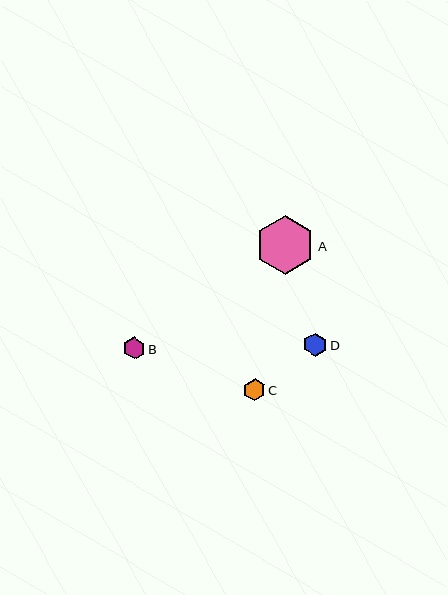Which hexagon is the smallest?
Hexagon B is the smallest with a size of approximately 22 pixels.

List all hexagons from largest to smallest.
From largest to smallest: A, D, C, B.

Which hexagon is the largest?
Hexagon A is the largest with a size of approximately 59 pixels.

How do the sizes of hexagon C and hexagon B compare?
Hexagon C and hexagon B are approximately the same size.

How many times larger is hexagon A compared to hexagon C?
Hexagon A is approximately 2.6 times the size of hexagon C.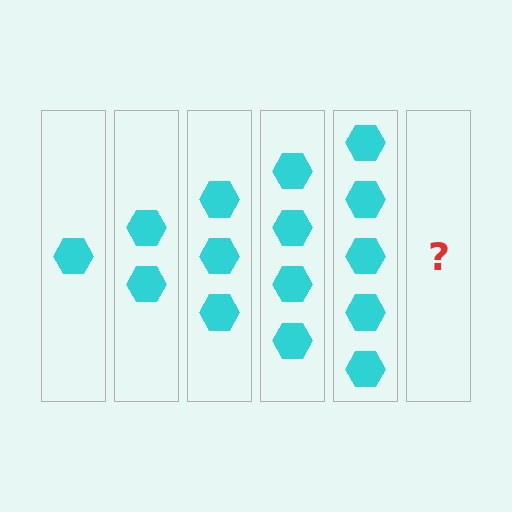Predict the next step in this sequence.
The next step is 6 hexagons.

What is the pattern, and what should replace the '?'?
The pattern is that each step adds one more hexagon. The '?' should be 6 hexagons.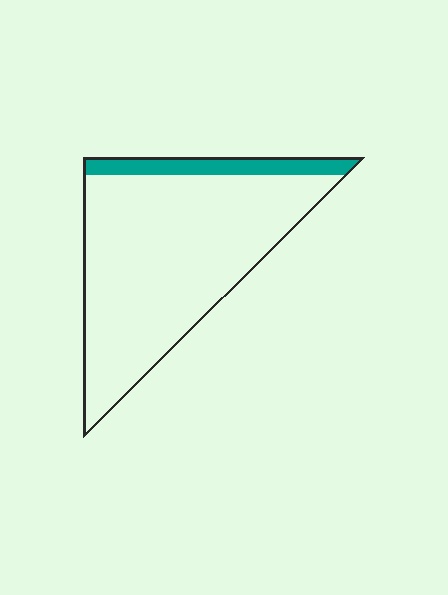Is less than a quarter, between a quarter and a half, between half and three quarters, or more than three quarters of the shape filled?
Less than a quarter.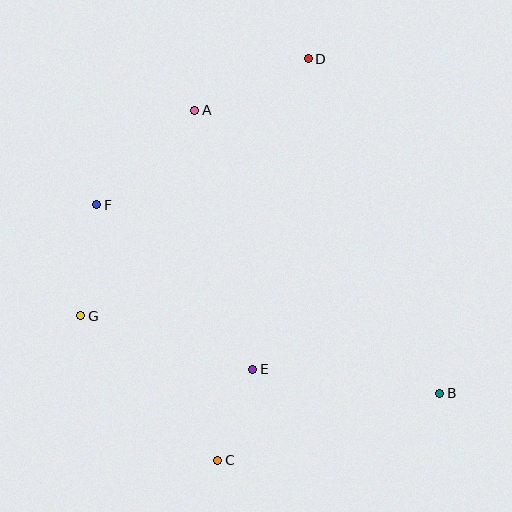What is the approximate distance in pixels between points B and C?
The distance between B and C is approximately 232 pixels.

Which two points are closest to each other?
Points C and E are closest to each other.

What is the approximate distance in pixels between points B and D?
The distance between B and D is approximately 360 pixels.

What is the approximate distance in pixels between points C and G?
The distance between C and G is approximately 199 pixels.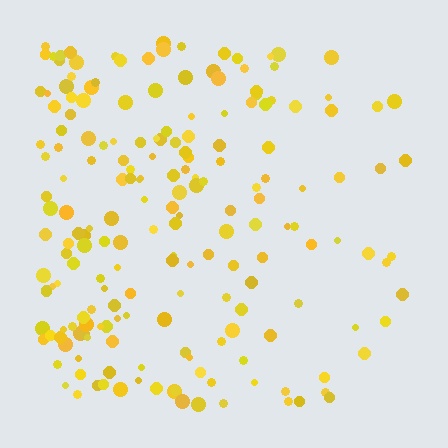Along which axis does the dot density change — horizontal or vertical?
Horizontal.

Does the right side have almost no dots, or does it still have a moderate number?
Still a moderate number, just noticeably fewer than the left.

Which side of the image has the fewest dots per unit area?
The right.